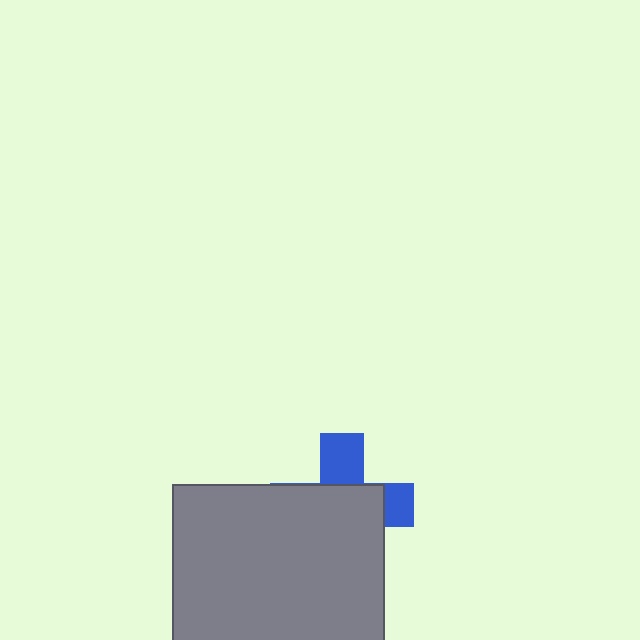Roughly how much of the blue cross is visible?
A small part of it is visible (roughly 32%).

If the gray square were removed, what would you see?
You would see the complete blue cross.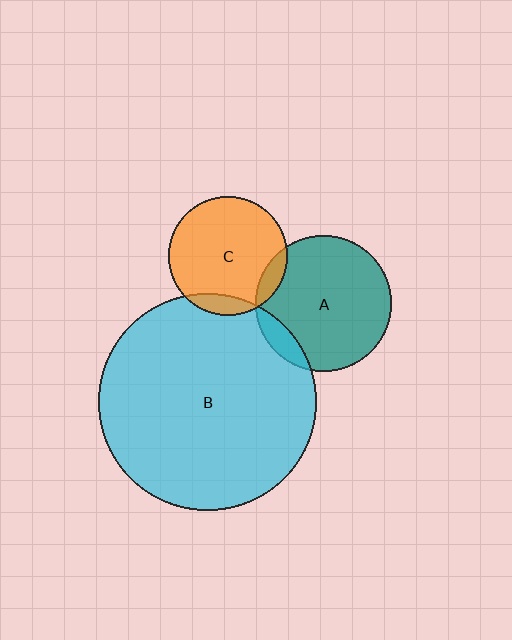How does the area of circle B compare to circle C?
Approximately 3.3 times.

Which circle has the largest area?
Circle B (cyan).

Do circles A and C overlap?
Yes.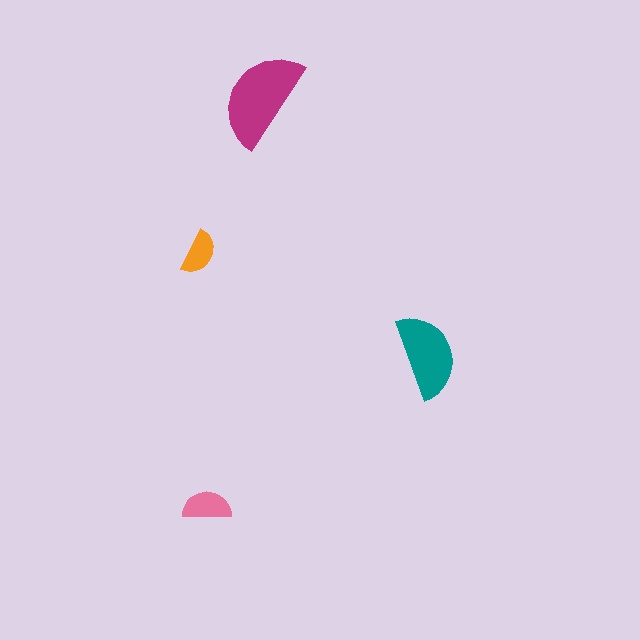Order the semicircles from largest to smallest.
the magenta one, the teal one, the pink one, the orange one.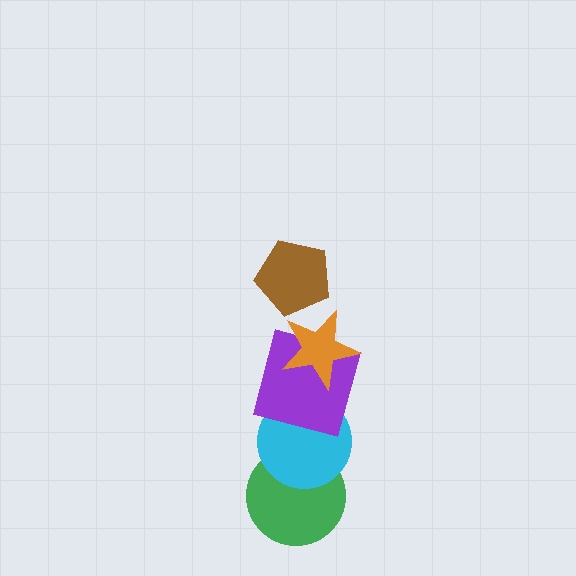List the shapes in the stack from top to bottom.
From top to bottom: the brown pentagon, the orange star, the purple square, the cyan circle, the green circle.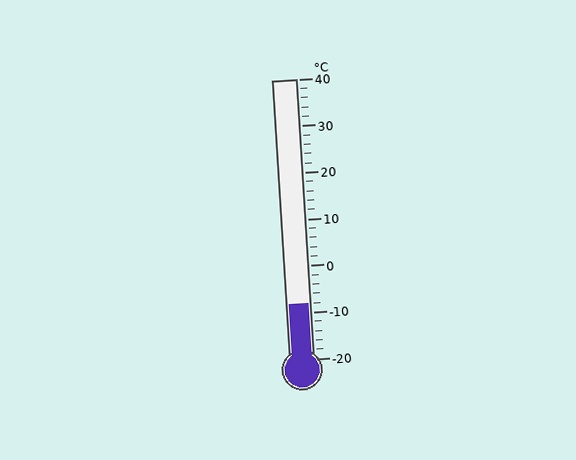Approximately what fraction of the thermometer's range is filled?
The thermometer is filled to approximately 20% of its range.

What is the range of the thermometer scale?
The thermometer scale ranges from -20°C to 40°C.